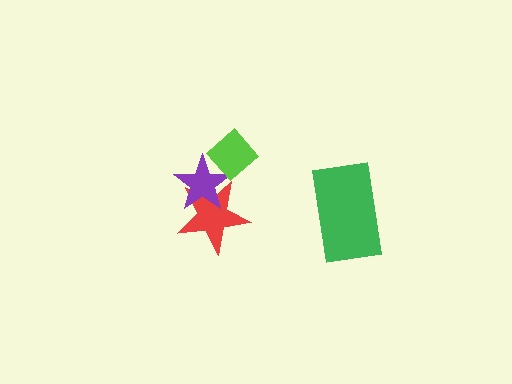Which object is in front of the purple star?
The lime diamond is in front of the purple star.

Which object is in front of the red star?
The purple star is in front of the red star.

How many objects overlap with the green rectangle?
0 objects overlap with the green rectangle.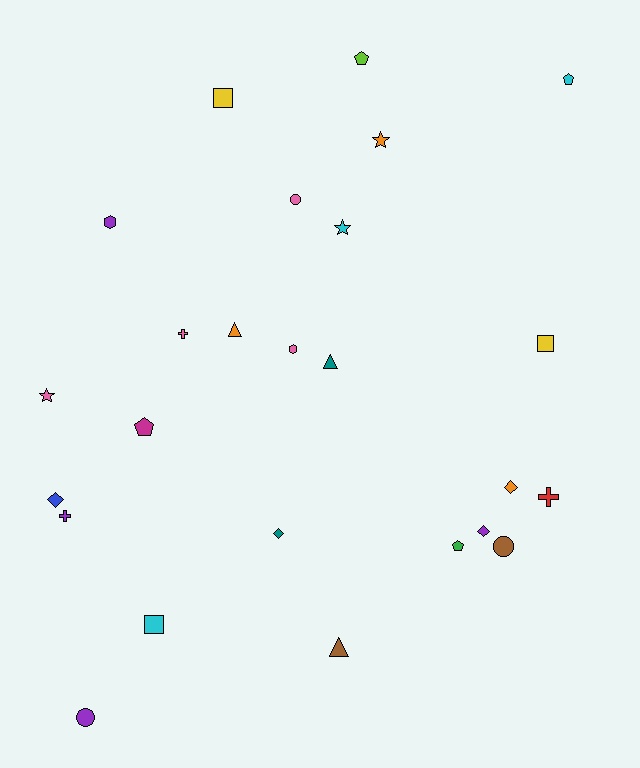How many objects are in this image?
There are 25 objects.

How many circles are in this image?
There are 3 circles.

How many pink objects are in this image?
There are 4 pink objects.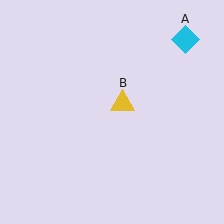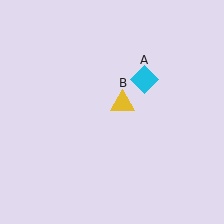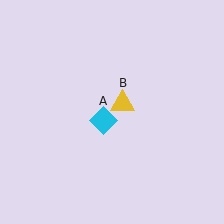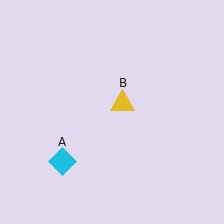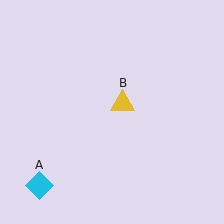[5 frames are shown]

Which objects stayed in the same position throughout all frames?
Yellow triangle (object B) remained stationary.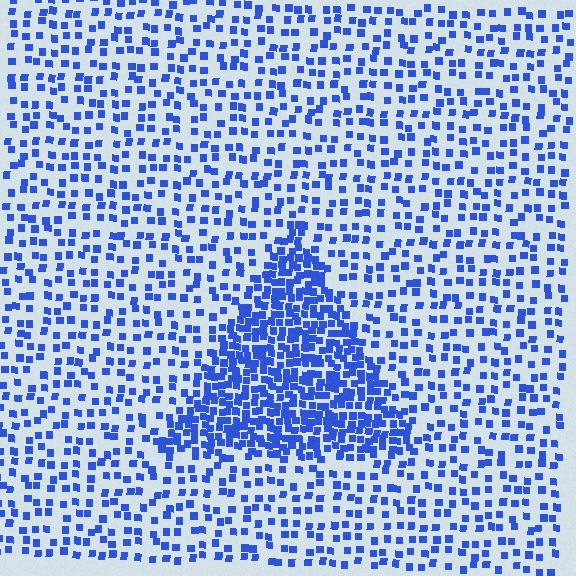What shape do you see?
I see a triangle.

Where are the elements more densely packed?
The elements are more densely packed inside the triangle boundary.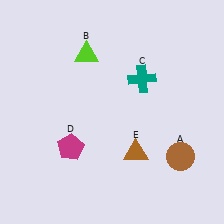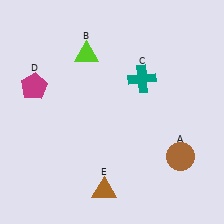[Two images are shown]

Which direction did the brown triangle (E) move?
The brown triangle (E) moved down.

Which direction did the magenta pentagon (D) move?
The magenta pentagon (D) moved up.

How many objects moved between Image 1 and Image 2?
2 objects moved between the two images.